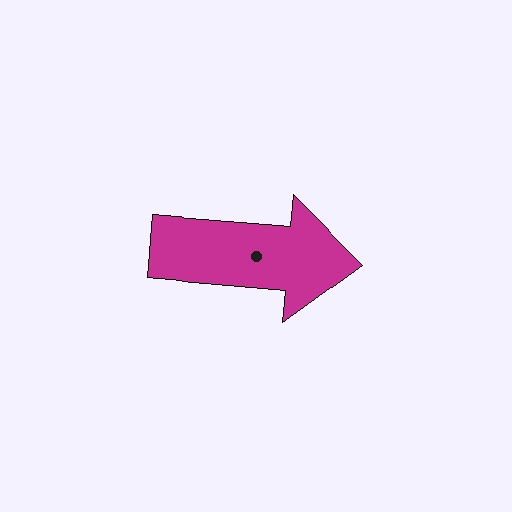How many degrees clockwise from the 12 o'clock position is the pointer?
Approximately 95 degrees.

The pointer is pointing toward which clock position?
Roughly 3 o'clock.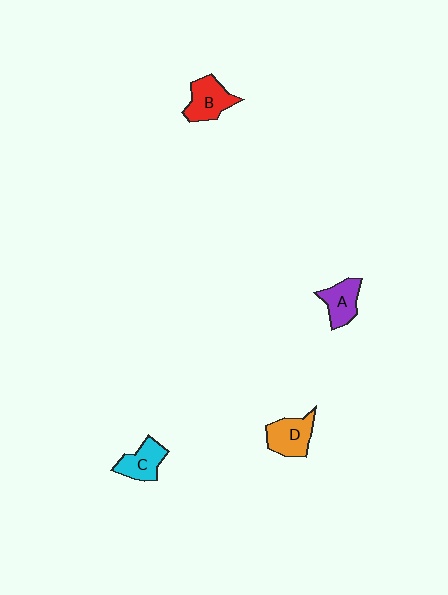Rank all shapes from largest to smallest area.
From largest to smallest: B (red), D (orange), A (purple), C (cyan).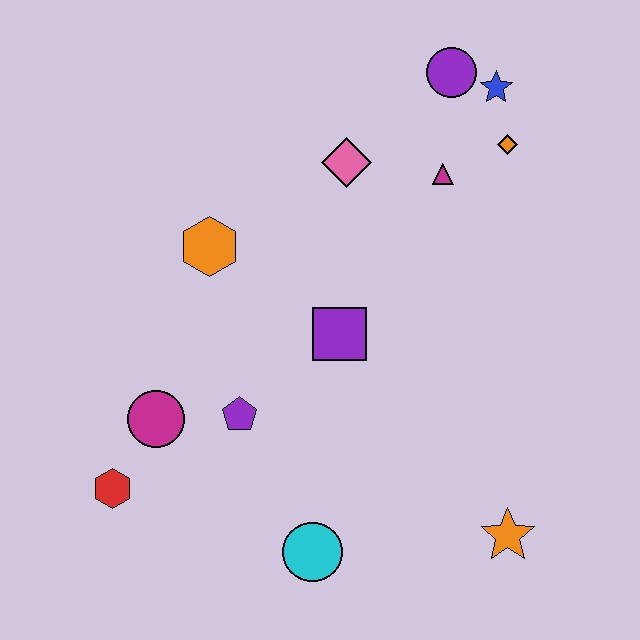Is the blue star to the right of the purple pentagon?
Yes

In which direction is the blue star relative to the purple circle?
The blue star is to the right of the purple circle.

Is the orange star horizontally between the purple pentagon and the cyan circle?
No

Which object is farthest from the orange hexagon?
The orange star is farthest from the orange hexagon.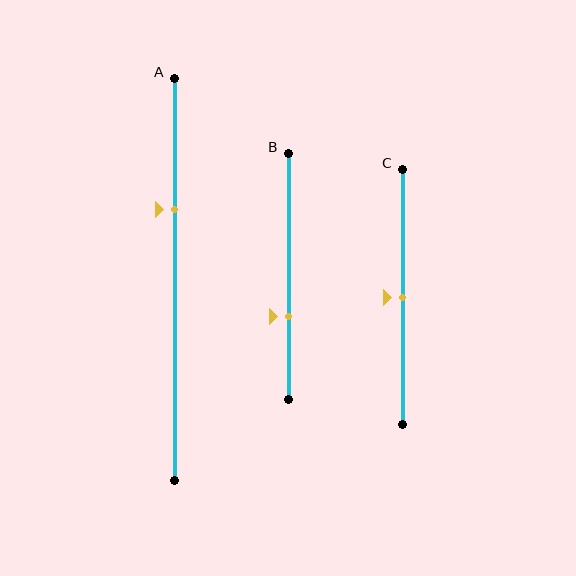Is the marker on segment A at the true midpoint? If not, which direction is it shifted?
No, the marker on segment A is shifted upward by about 18% of the segment length.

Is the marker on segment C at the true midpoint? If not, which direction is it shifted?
Yes, the marker on segment C is at the true midpoint.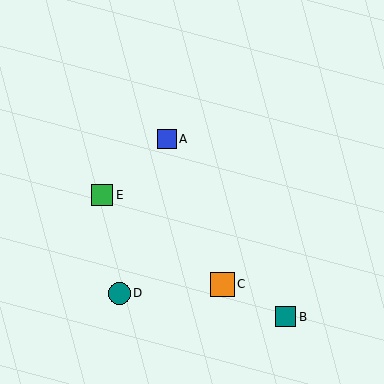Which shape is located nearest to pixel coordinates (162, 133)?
The blue square (labeled A) at (167, 139) is nearest to that location.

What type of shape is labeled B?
Shape B is a teal square.